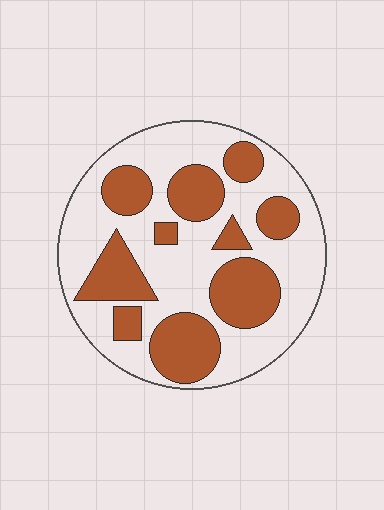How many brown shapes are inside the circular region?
10.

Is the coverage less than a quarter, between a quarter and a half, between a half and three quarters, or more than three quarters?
Between a quarter and a half.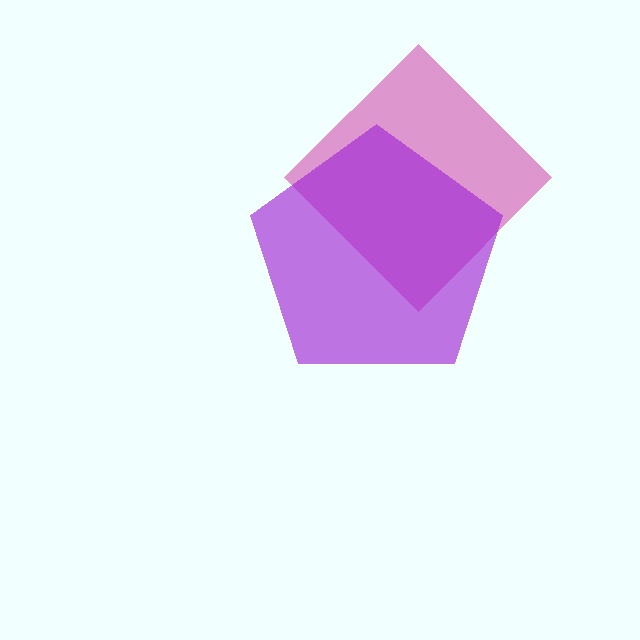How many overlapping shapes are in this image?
There are 2 overlapping shapes in the image.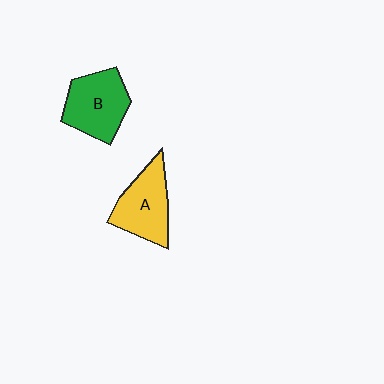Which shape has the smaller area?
Shape A (yellow).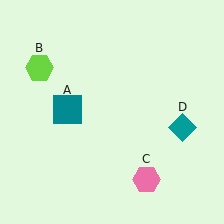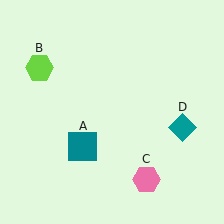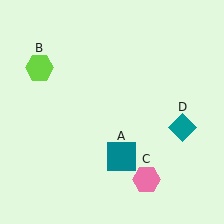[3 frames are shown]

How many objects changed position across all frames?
1 object changed position: teal square (object A).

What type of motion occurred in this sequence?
The teal square (object A) rotated counterclockwise around the center of the scene.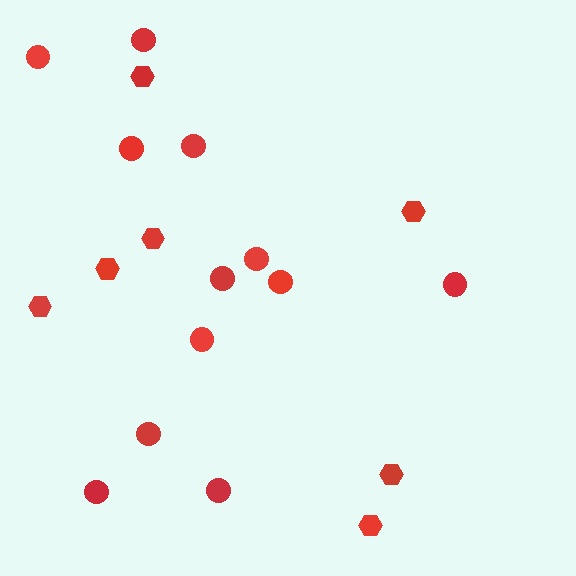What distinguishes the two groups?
There are 2 groups: one group of hexagons (7) and one group of circles (12).